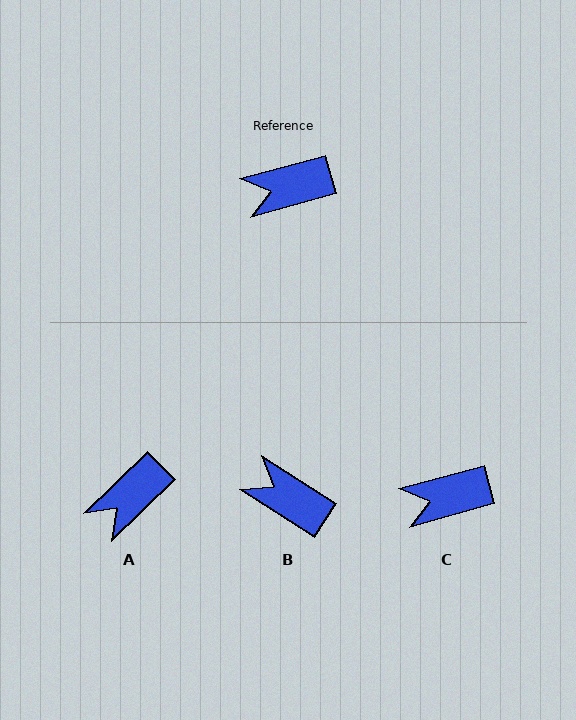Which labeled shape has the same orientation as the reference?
C.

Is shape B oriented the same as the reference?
No, it is off by about 48 degrees.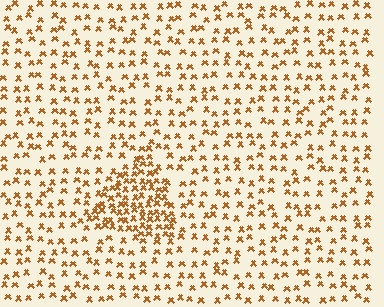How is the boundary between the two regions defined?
The boundary is defined by a change in element density (approximately 2.3x ratio). All elements are the same color, size, and shape.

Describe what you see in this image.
The image contains small brown elements arranged at two different densities. A triangle-shaped region is visible where the elements are more densely packed than the surrounding area.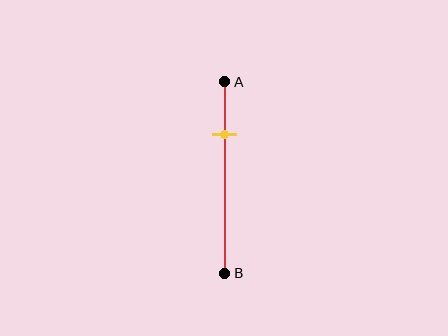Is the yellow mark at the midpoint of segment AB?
No, the mark is at about 25% from A, not at the 50% midpoint.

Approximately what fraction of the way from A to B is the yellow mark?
The yellow mark is approximately 25% of the way from A to B.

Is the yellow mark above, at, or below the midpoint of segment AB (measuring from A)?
The yellow mark is above the midpoint of segment AB.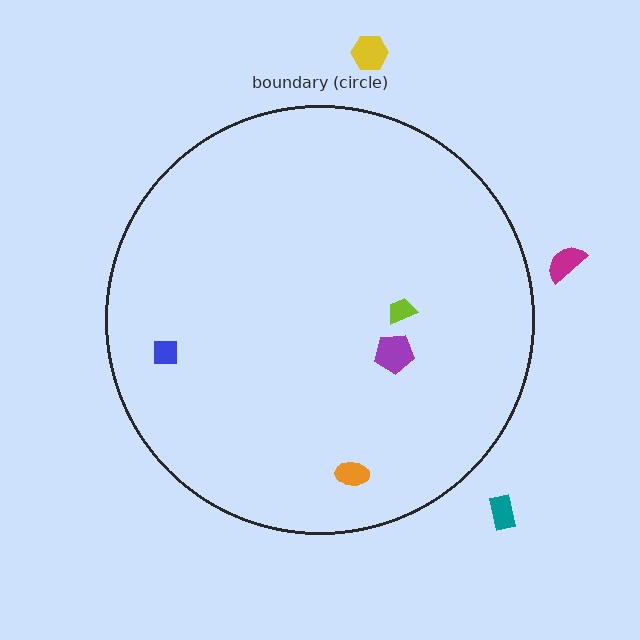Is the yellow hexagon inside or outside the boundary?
Outside.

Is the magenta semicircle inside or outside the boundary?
Outside.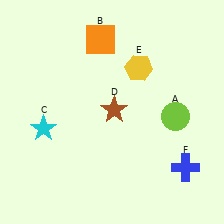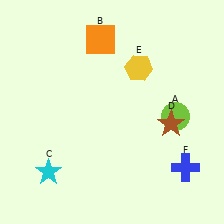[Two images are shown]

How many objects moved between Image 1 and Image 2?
2 objects moved between the two images.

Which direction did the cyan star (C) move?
The cyan star (C) moved down.